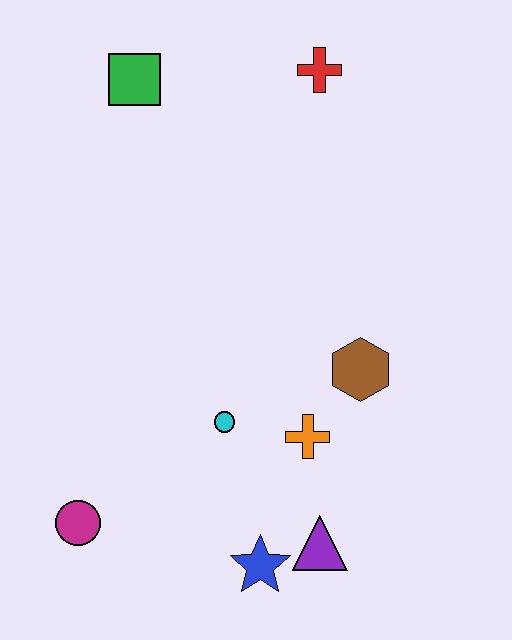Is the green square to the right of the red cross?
No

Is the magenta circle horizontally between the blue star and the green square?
No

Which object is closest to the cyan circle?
The orange cross is closest to the cyan circle.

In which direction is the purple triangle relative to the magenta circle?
The purple triangle is to the right of the magenta circle.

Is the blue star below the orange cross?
Yes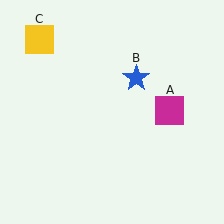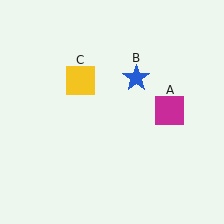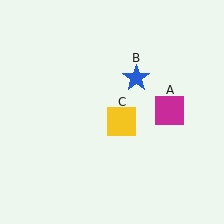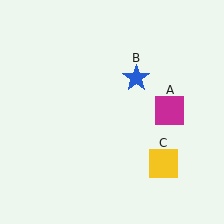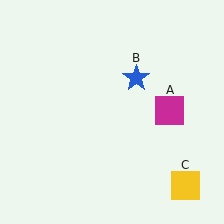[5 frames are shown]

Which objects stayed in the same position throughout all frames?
Magenta square (object A) and blue star (object B) remained stationary.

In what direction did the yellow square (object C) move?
The yellow square (object C) moved down and to the right.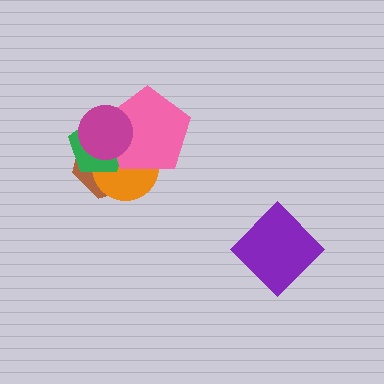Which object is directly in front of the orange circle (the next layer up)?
The green pentagon is directly in front of the orange circle.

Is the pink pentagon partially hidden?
Yes, it is partially covered by another shape.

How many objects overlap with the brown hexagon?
4 objects overlap with the brown hexagon.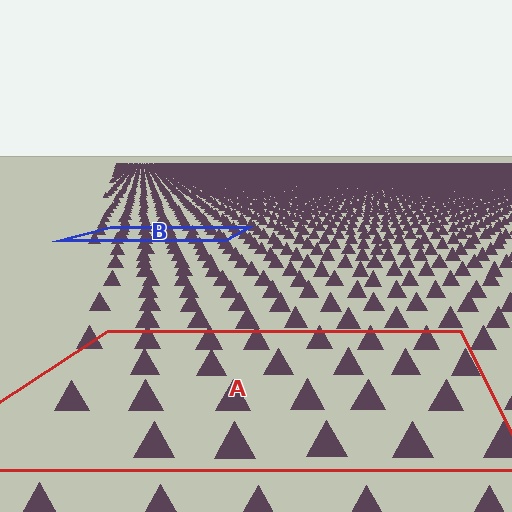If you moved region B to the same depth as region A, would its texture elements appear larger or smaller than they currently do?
They would appear larger. At a closer depth, the same texture elements are projected at a bigger on-screen size.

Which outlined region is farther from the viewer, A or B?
Region B is farther from the viewer — the texture elements inside it appear smaller and more densely packed.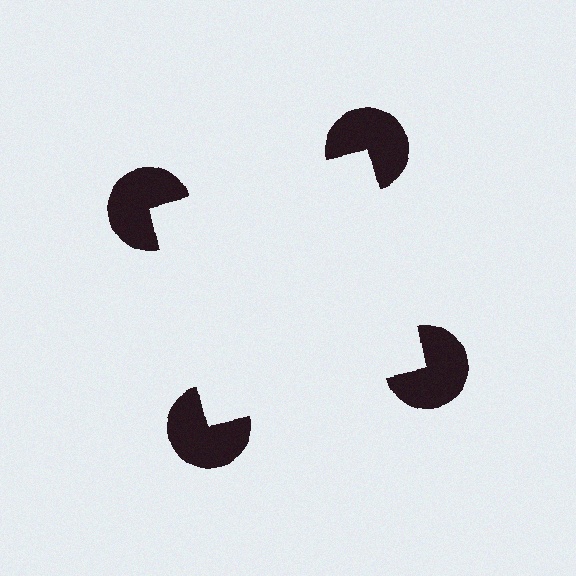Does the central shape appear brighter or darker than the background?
It typically appears slightly brighter than the background, even though no actual brightness change is drawn.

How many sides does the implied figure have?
4 sides.